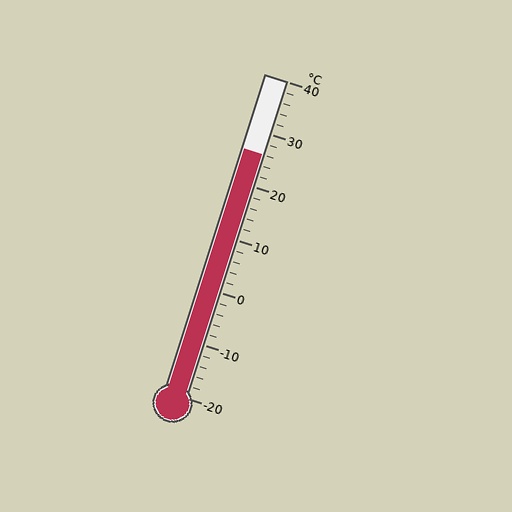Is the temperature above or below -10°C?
The temperature is above -10°C.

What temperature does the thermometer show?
The thermometer shows approximately 26°C.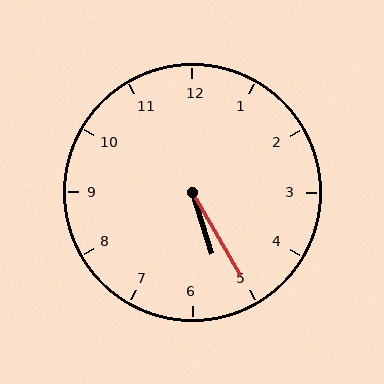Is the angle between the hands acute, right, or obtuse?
It is acute.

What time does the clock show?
5:25.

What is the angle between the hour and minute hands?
Approximately 12 degrees.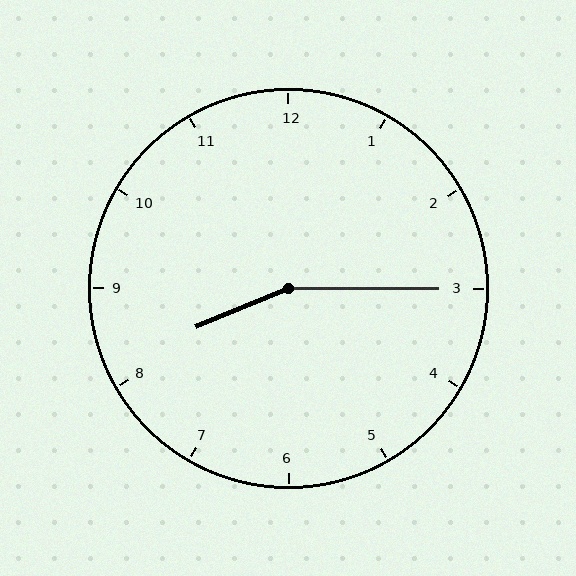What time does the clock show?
8:15.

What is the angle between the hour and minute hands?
Approximately 158 degrees.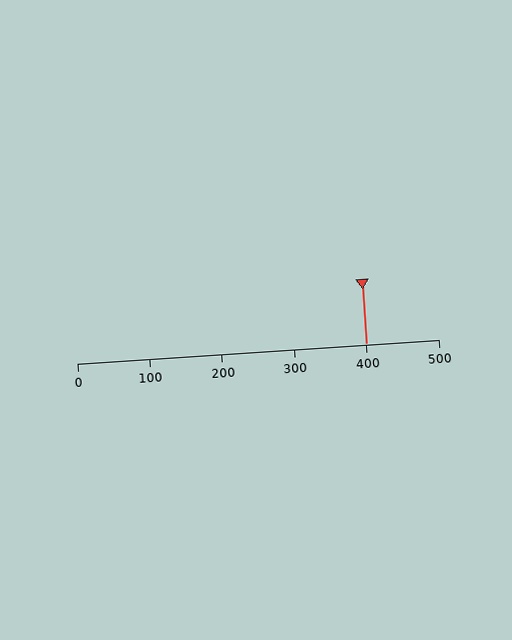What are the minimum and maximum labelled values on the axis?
The axis runs from 0 to 500.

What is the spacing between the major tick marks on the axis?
The major ticks are spaced 100 apart.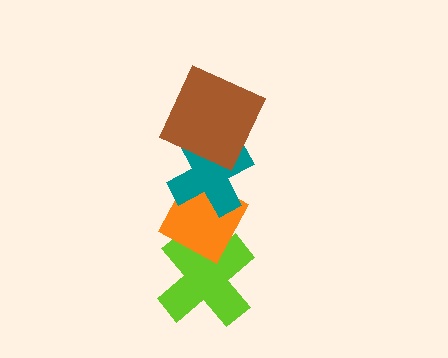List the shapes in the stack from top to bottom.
From top to bottom: the brown square, the teal cross, the orange diamond, the lime cross.